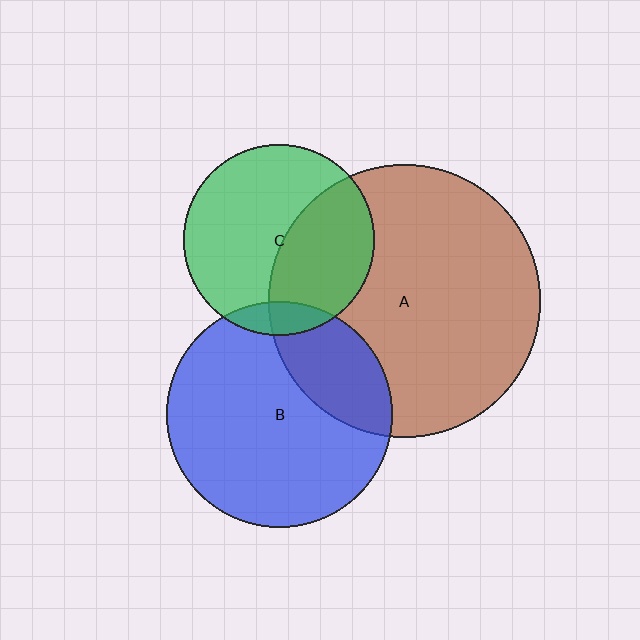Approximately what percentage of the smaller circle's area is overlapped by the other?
Approximately 40%.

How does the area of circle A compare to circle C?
Approximately 2.0 times.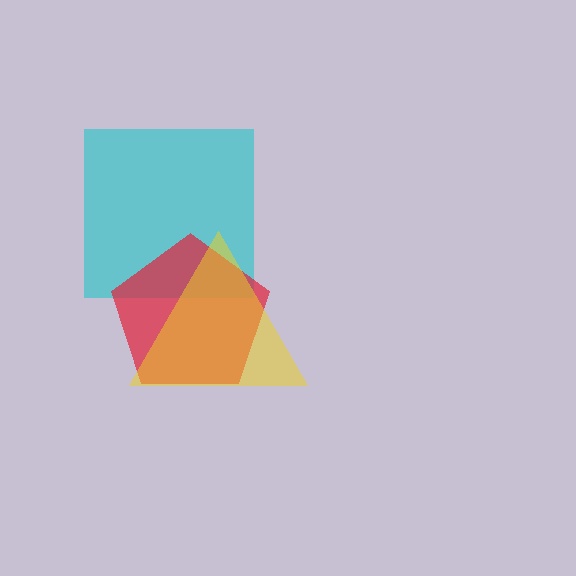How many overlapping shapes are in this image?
There are 3 overlapping shapes in the image.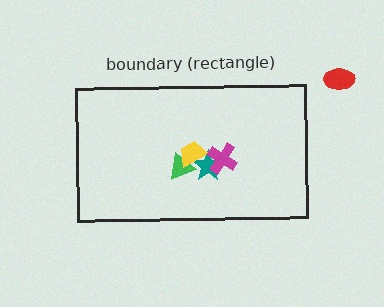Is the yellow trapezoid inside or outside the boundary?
Inside.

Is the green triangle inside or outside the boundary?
Inside.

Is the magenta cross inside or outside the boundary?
Inside.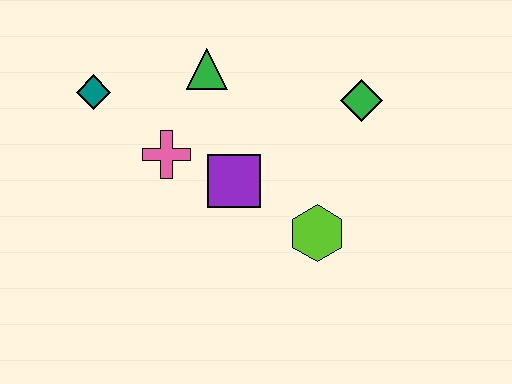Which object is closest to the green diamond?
The lime hexagon is closest to the green diamond.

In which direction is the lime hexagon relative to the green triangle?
The lime hexagon is below the green triangle.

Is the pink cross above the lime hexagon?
Yes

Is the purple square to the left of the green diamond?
Yes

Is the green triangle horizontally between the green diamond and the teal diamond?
Yes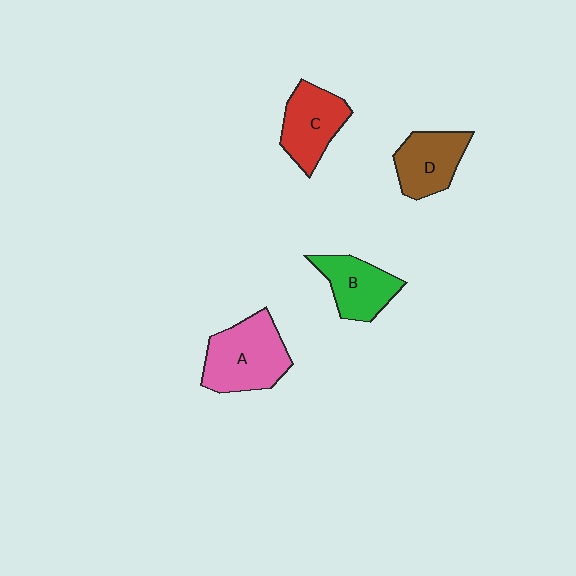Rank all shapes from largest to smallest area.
From largest to smallest: A (pink), C (red), D (brown), B (green).